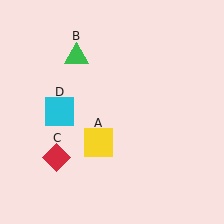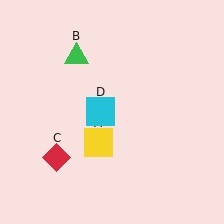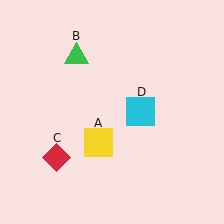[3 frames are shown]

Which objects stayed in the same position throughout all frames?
Yellow square (object A) and green triangle (object B) and red diamond (object C) remained stationary.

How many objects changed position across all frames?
1 object changed position: cyan square (object D).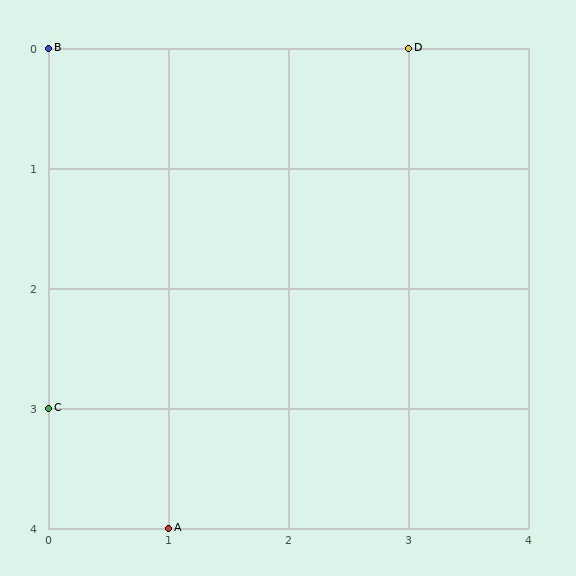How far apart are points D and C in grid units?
Points D and C are 3 columns and 3 rows apart (about 4.2 grid units diagonally).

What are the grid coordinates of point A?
Point A is at grid coordinates (1, 4).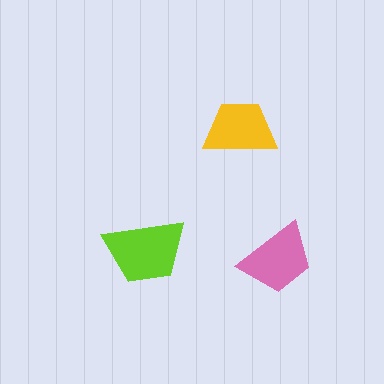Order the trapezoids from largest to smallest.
the lime one, the pink one, the yellow one.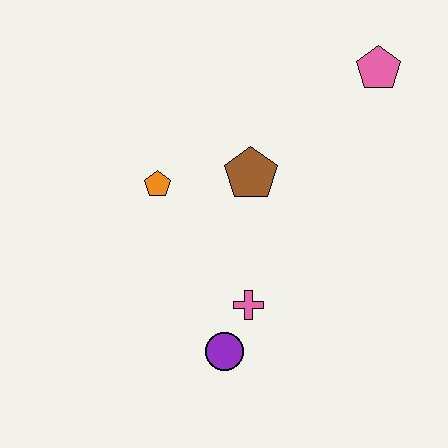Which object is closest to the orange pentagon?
The brown pentagon is closest to the orange pentagon.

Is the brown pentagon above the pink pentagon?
No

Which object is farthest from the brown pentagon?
The purple circle is farthest from the brown pentagon.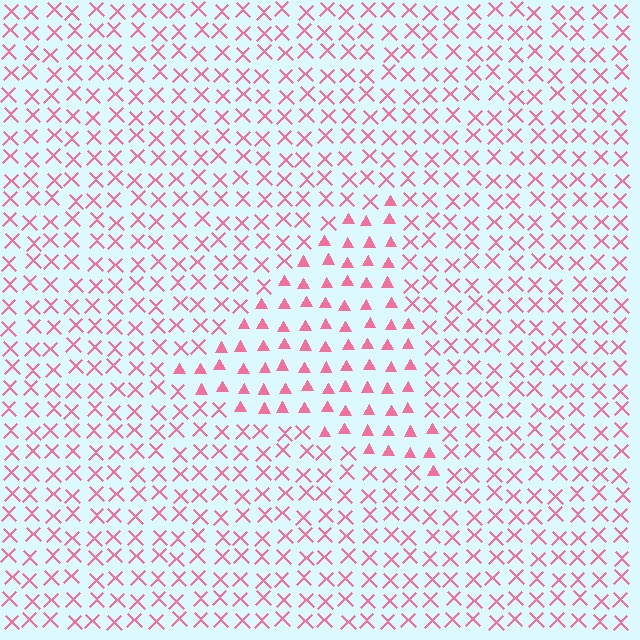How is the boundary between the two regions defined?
The boundary is defined by a change in element shape: triangles inside vs. X marks outside. All elements share the same color and spacing.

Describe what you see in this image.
The image is filled with small pink elements arranged in a uniform grid. A triangle-shaped region contains triangles, while the surrounding area contains X marks. The boundary is defined purely by the change in element shape.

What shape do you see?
I see a triangle.